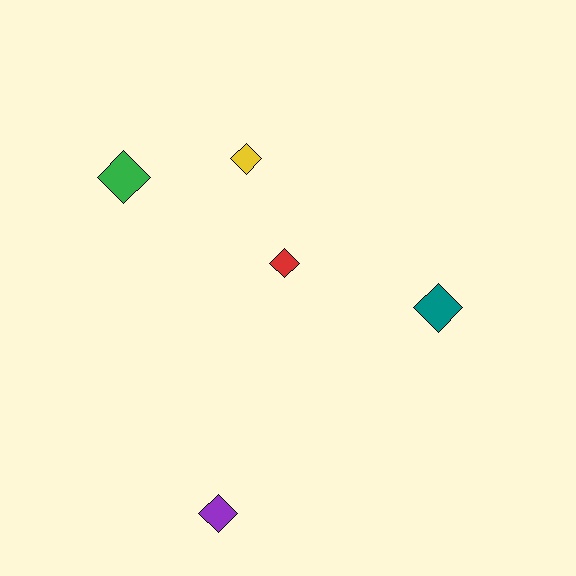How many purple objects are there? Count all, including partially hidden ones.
There is 1 purple object.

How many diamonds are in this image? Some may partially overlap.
There are 5 diamonds.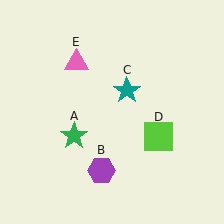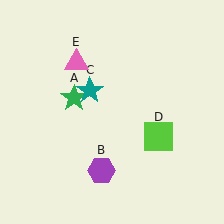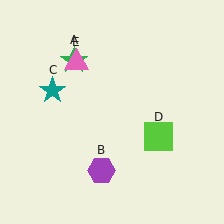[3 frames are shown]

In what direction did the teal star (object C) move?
The teal star (object C) moved left.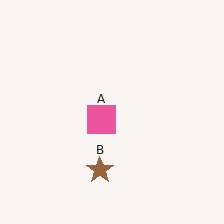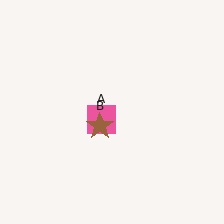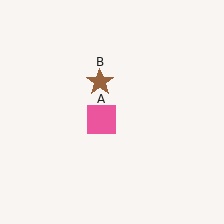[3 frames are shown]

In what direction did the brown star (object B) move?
The brown star (object B) moved up.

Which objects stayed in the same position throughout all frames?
Pink square (object A) remained stationary.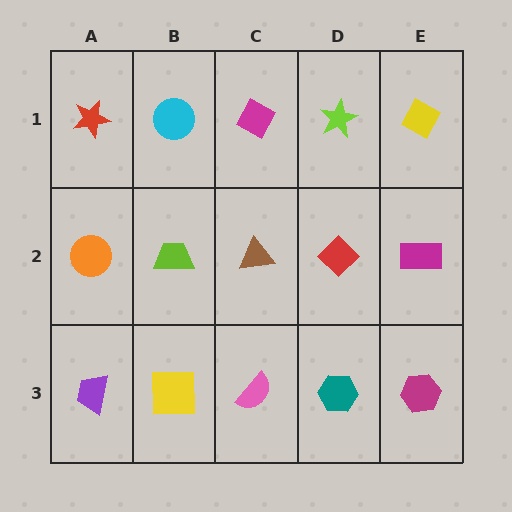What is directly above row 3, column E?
A magenta rectangle.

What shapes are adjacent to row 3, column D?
A red diamond (row 2, column D), a pink semicircle (row 3, column C), a magenta hexagon (row 3, column E).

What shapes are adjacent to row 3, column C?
A brown triangle (row 2, column C), a yellow square (row 3, column B), a teal hexagon (row 3, column D).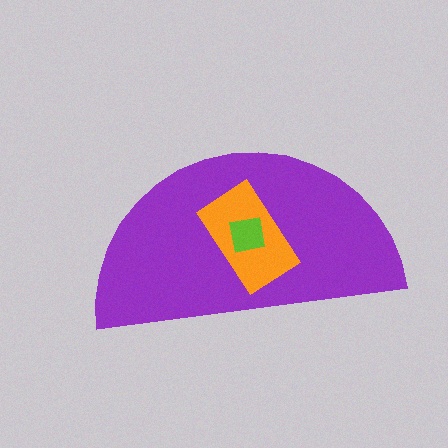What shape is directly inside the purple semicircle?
The orange rectangle.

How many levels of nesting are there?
3.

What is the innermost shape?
The lime square.